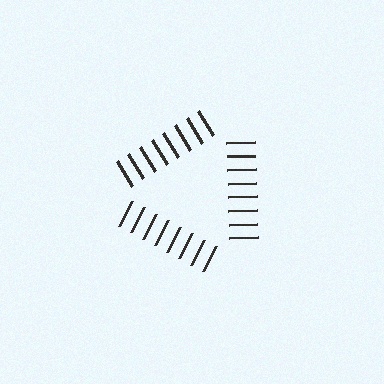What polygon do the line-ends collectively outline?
An illusory triangle — the line segments terminate on its edges but no continuous stroke is drawn.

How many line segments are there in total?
24 — 8 along each of the 3 edges.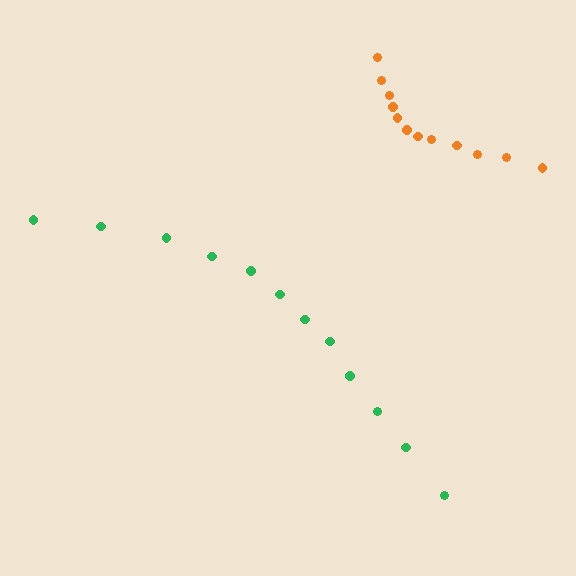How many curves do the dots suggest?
There are 2 distinct paths.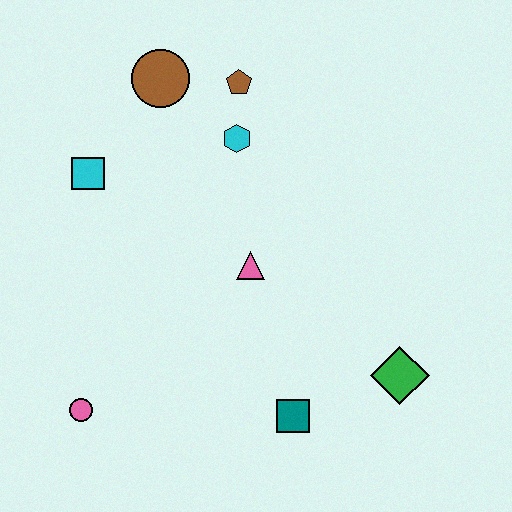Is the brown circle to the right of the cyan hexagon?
No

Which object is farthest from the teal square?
The brown circle is farthest from the teal square.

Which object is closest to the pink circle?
The teal square is closest to the pink circle.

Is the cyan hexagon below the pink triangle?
No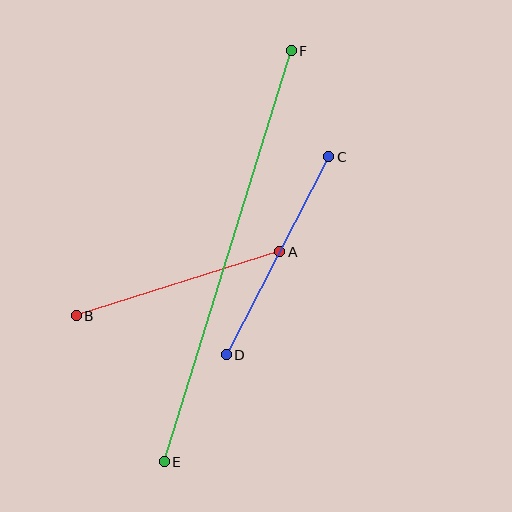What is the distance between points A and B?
The distance is approximately 213 pixels.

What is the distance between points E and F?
The distance is approximately 430 pixels.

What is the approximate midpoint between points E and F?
The midpoint is at approximately (228, 256) pixels.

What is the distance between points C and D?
The distance is approximately 223 pixels.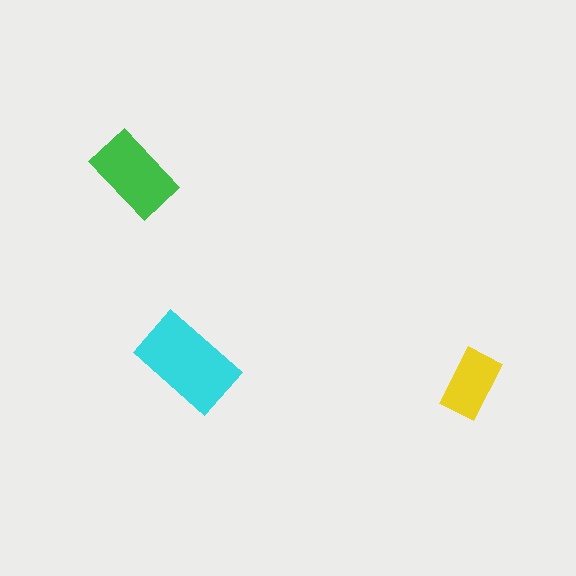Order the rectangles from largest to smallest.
the cyan one, the green one, the yellow one.